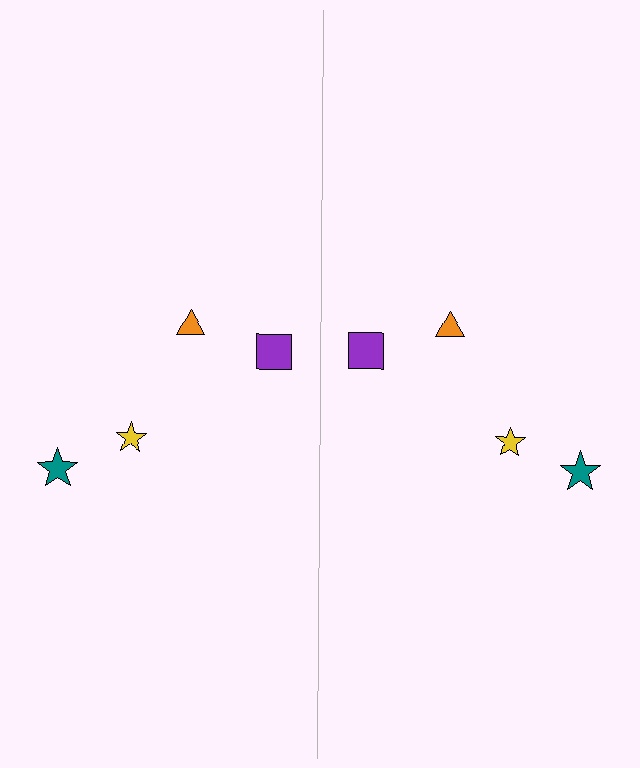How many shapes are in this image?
There are 8 shapes in this image.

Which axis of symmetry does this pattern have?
The pattern has a vertical axis of symmetry running through the center of the image.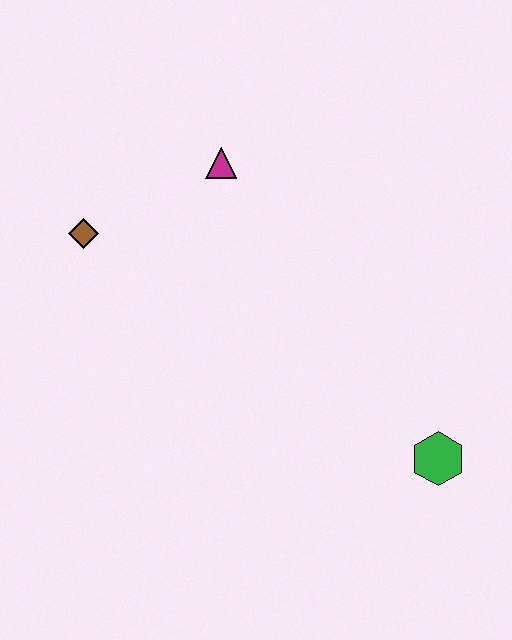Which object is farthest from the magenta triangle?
The green hexagon is farthest from the magenta triangle.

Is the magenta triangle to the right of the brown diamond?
Yes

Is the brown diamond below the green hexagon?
No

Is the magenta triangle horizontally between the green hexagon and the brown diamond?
Yes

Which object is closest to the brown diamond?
The magenta triangle is closest to the brown diamond.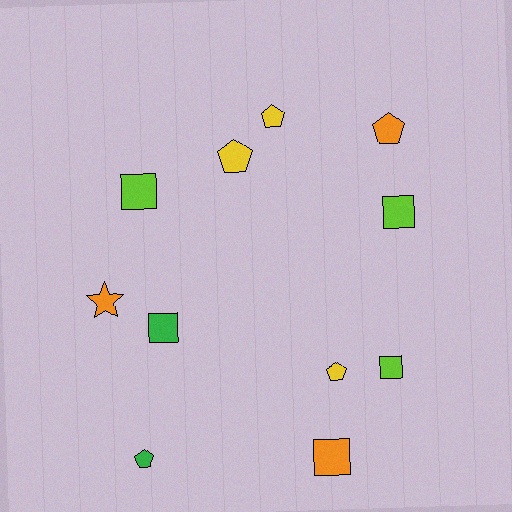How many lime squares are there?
There are 3 lime squares.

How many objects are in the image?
There are 11 objects.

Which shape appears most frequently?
Pentagon, with 5 objects.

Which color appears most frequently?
Lime, with 3 objects.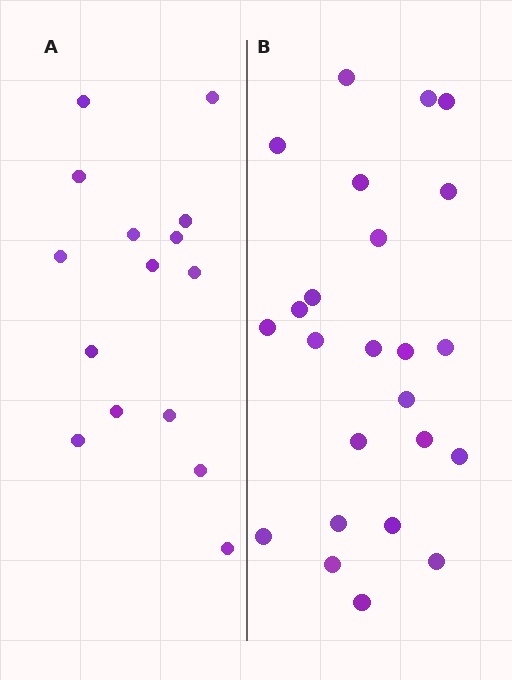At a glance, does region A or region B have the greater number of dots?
Region B (the right region) has more dots.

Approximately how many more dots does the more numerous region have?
Region B has roughly 8 or so more dots than region A.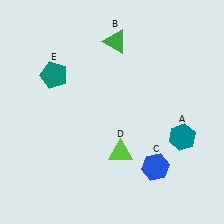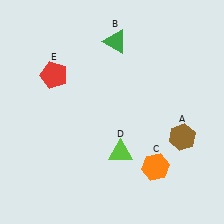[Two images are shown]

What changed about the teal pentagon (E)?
In Image 1, E is teal. In Image 2, it changed to red.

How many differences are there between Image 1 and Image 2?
There are 3 differences between the two images.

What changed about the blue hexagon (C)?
In Image 1, C is blue. In Image 2, it changed to orange.